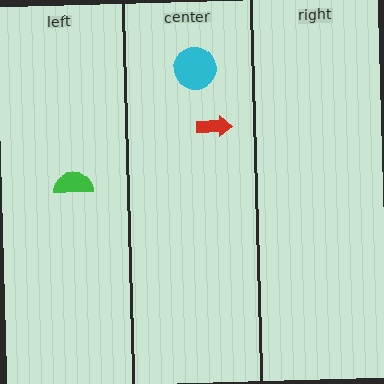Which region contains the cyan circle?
The center region.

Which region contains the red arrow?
The center region.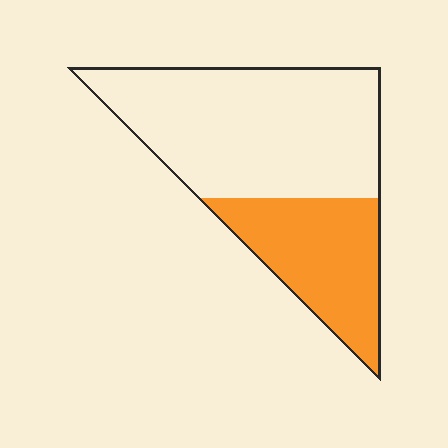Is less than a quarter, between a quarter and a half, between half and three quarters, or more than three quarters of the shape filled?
Between a quarter and a half.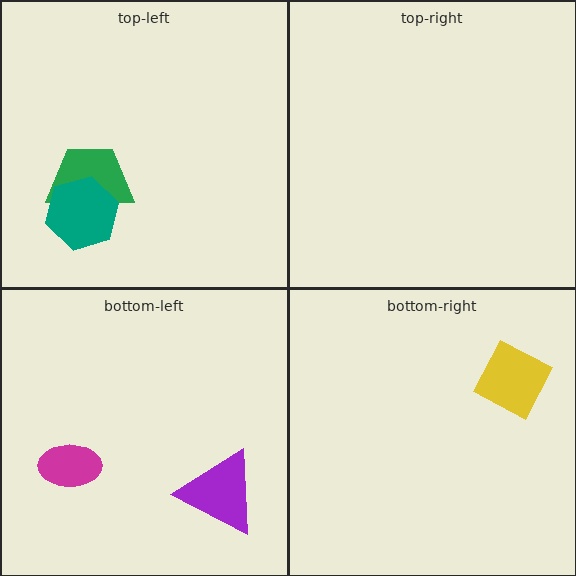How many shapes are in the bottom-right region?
1.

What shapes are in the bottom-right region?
The yellow diamond.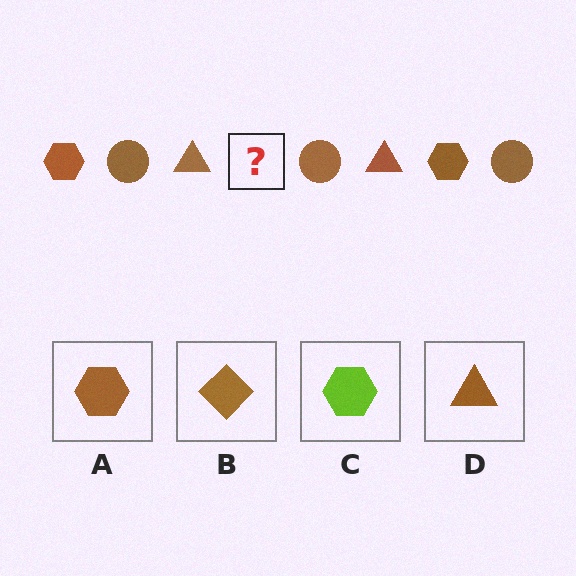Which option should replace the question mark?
Option A.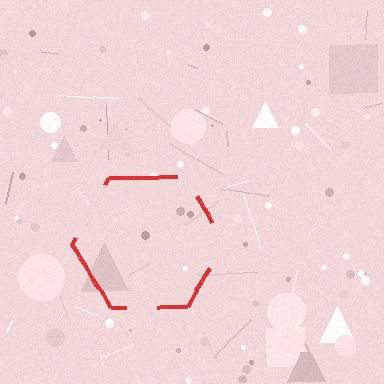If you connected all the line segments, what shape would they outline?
They would outline a hexagon.